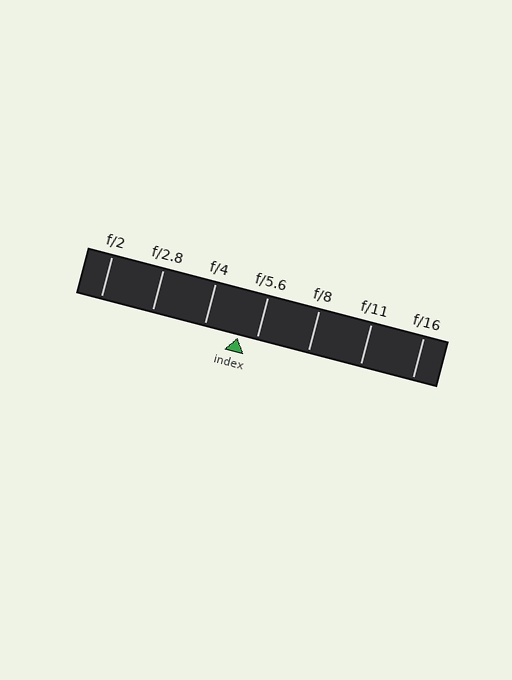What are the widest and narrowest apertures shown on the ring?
The widest aperture shown is f/2 and the narrowest is f/16.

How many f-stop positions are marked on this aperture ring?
There are 7 f-stop positions marked.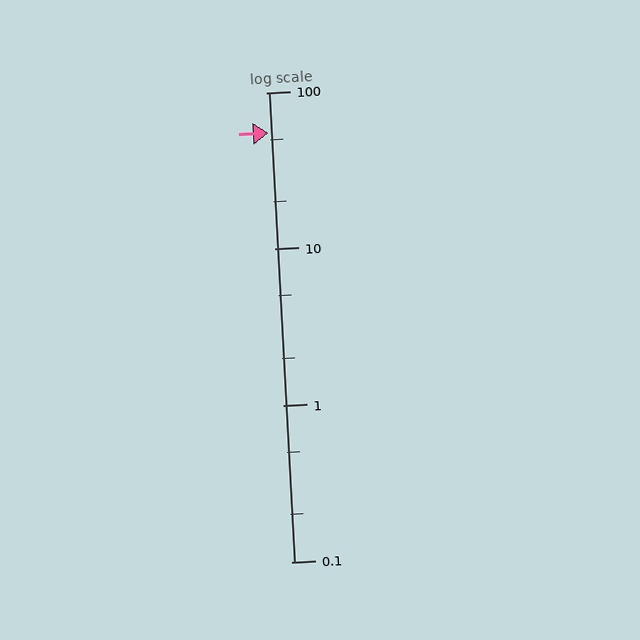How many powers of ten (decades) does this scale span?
The scale spans 3 decades, from 0.1 to 100.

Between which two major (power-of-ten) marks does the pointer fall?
The pointer is between 10 and 100.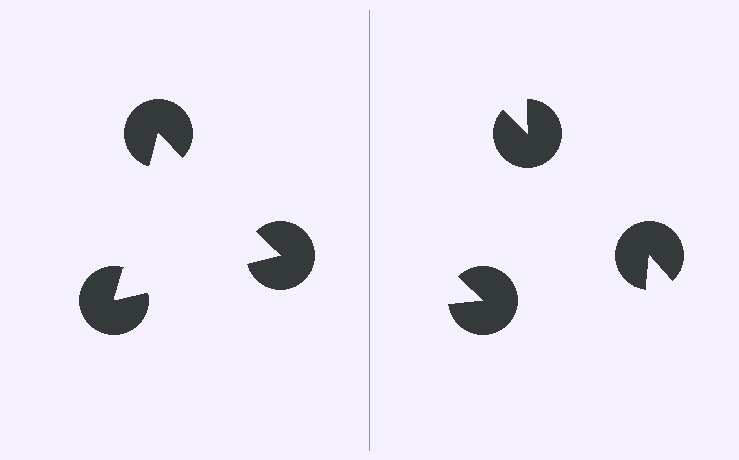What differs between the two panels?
The pac-man discs are positioned identically on both sides; only the wedge orientations differ. On the left they align to a triangle; on the right they are misaligned.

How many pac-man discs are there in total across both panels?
6 — 3 on each side.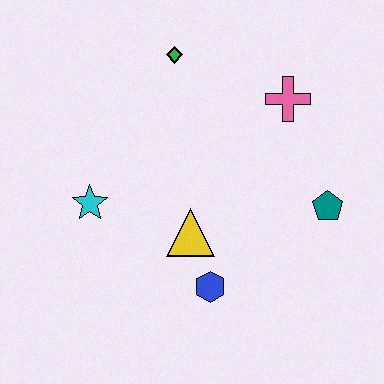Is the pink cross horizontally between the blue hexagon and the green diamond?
No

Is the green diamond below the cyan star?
No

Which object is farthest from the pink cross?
The cyan star is farthest from the pink cross.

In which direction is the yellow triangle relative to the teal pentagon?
The yellow triangle is to the left of the teal pentagon.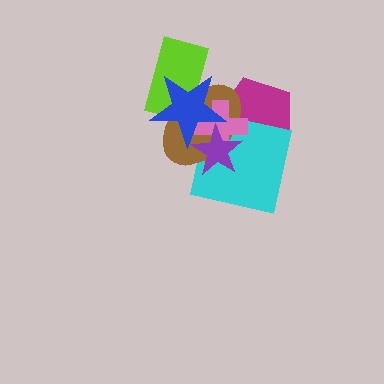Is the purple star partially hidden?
No, no other shape covers it.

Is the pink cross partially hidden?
Yes, it is partially covered by another shape.